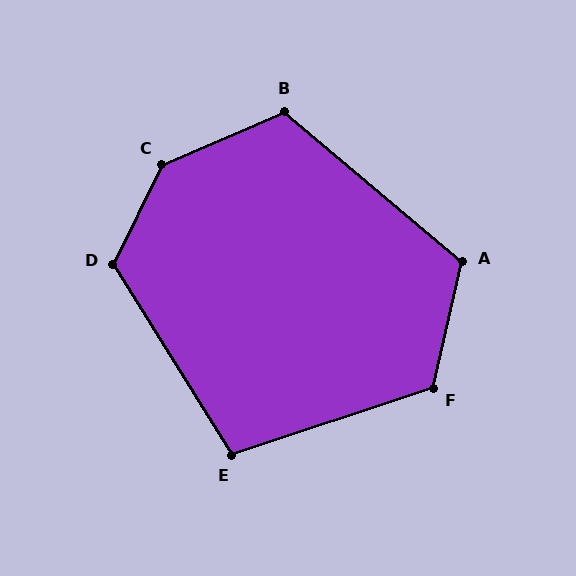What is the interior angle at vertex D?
Approximately 122 degrees (obtuse).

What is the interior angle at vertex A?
Approximately 117 degrees (obtuse).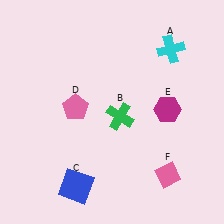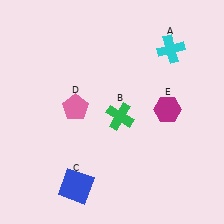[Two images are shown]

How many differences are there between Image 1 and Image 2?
There is 1 difference between the two images.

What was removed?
The pink diamond (F) was removed in Image 2.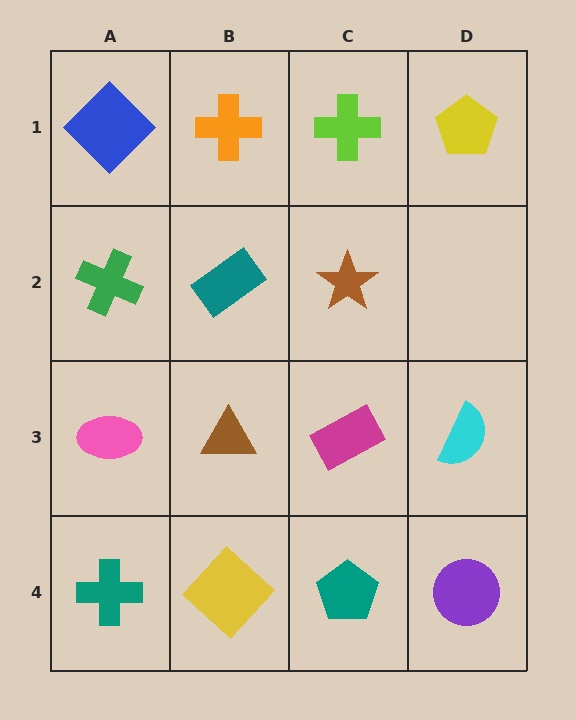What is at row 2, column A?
A green cross.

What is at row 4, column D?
A purple circle.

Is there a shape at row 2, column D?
No, that cell is empty.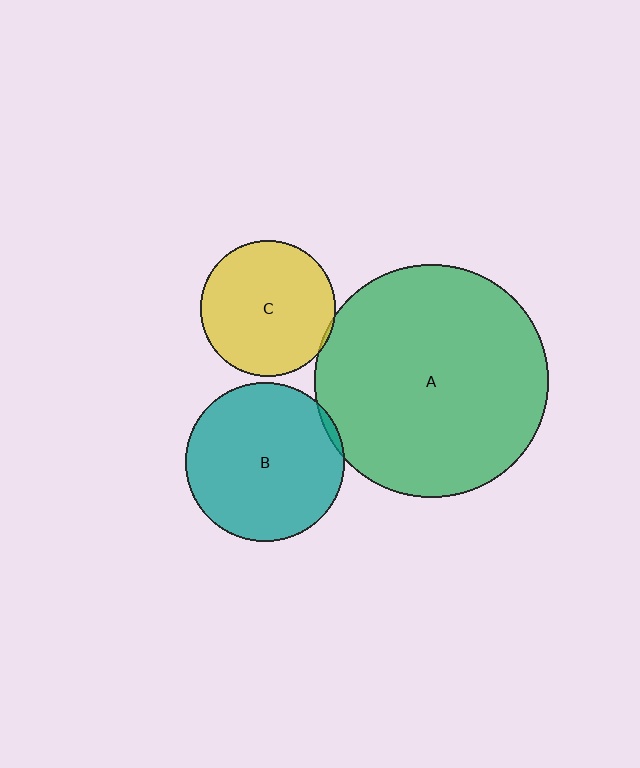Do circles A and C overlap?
Yes.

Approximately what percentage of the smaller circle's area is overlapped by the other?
Approximately 5%.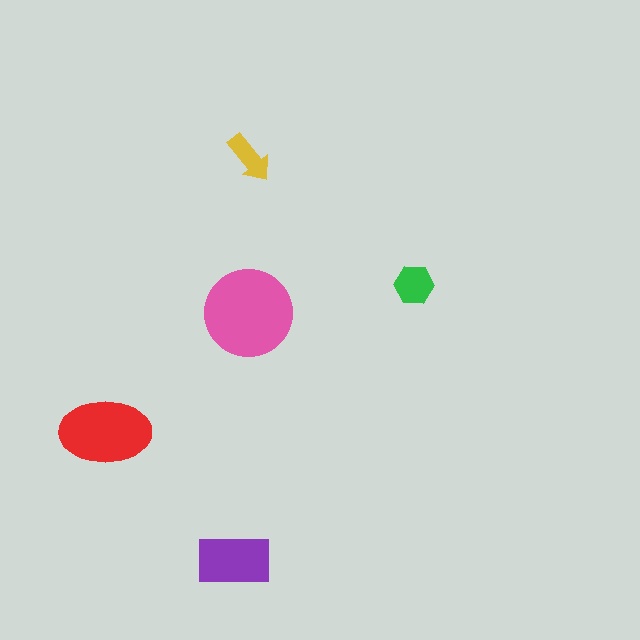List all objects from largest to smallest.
The pink circle, the red ellipse, the purple rectangle, the green hexagon, the yellow arrow.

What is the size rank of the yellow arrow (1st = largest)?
5th.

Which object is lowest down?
The purple rectangle is bottommost.